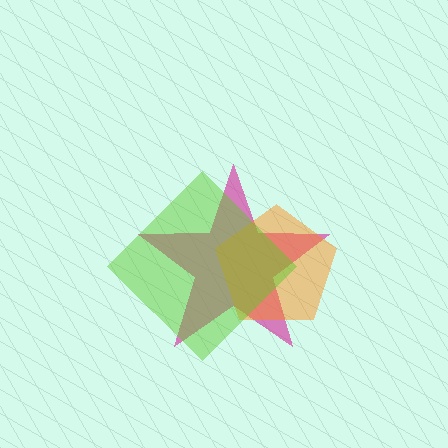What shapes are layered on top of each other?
The layered shapes are: a magenta star, an orange pentagon, a lime diamond.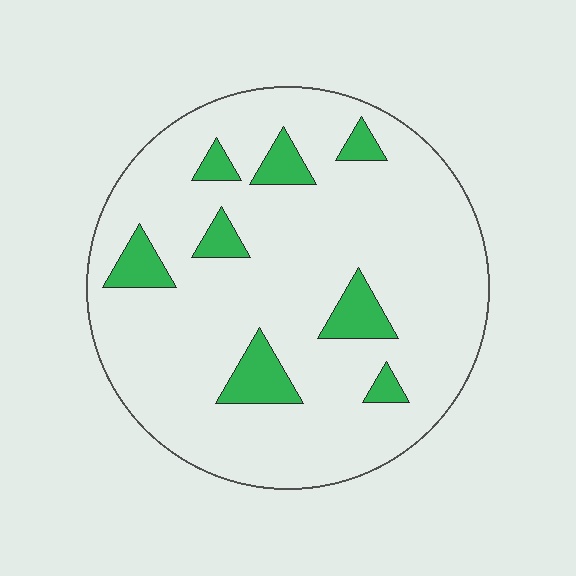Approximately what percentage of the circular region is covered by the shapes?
Approximately 10%.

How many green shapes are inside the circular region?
8.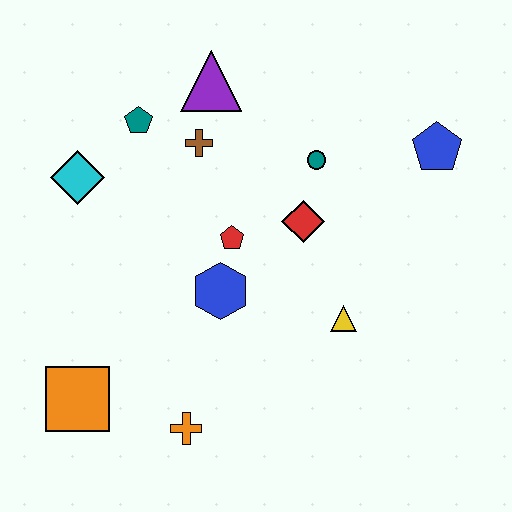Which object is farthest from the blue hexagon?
The blue pentagon is farthest from the blue hexagon.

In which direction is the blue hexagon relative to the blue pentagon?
The blue hexagon is to the left of the blue pentagon.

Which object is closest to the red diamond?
The teal circle is closest to the red diamond.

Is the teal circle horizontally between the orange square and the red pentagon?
No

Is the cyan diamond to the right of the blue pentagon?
No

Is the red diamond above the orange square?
Yes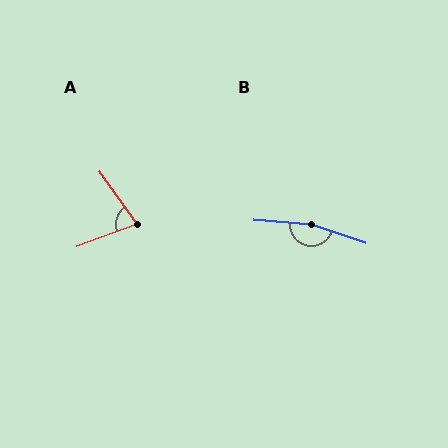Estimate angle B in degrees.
Approximately 166 degrees.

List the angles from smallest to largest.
A (75°), B (166°).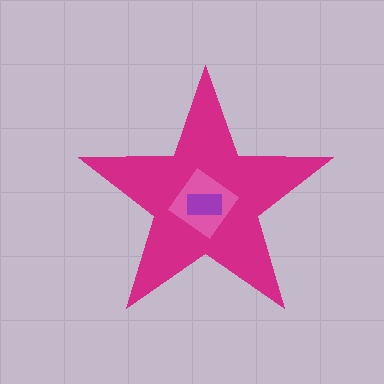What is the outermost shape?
The magenta star.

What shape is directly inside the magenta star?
The pink diamond.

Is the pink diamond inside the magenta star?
Yes.